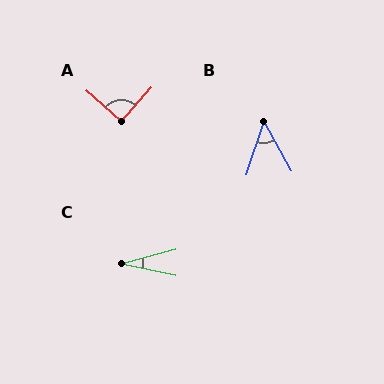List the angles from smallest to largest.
C (27°), B (47°), A (90°).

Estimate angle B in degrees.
Approximately 47 degrees.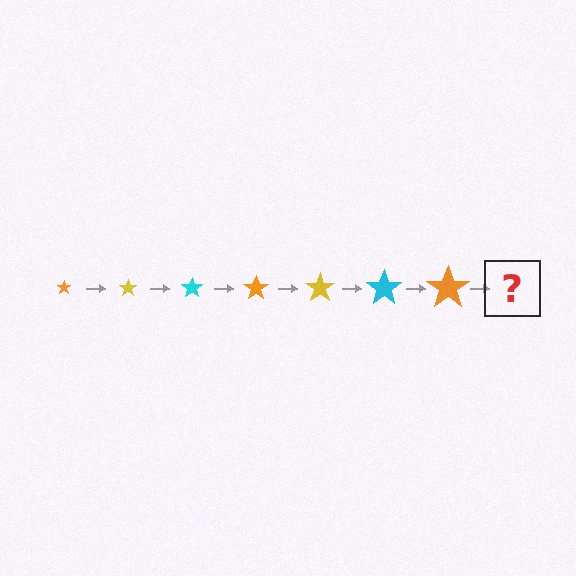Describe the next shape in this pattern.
It should be a yellow star, larger than the previous one.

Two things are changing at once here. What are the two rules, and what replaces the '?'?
The two rules are that the star grows larger each step and the color cycles through orange, yellow, and cyan. The '?' should be a yellow star, larger than the previous one.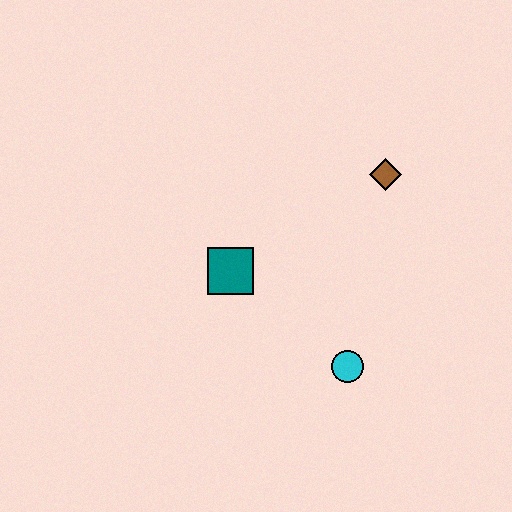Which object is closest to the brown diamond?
The teal square is closest to the brown diamond.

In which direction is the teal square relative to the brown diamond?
The teal square is to the left of the brown diamond.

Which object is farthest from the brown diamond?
The cyan circle is farthest from the brown diamond.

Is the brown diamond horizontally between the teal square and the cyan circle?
No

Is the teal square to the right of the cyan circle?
No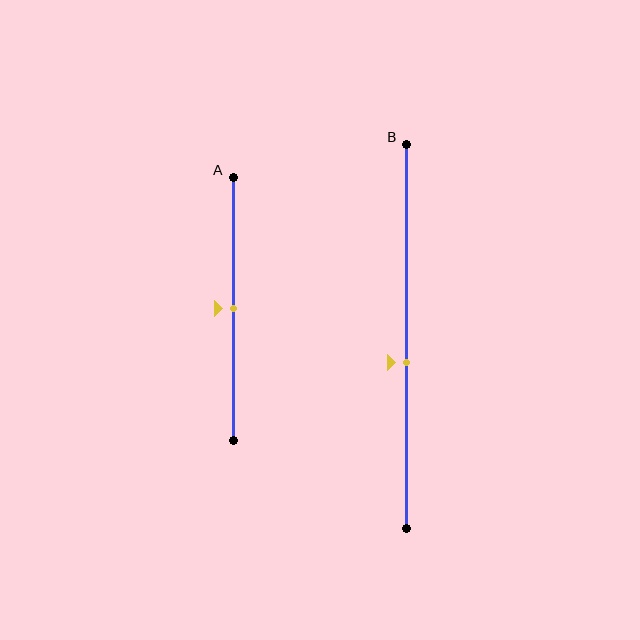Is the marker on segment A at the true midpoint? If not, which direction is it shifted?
Yes, the marker on segment A is at the true midpoint.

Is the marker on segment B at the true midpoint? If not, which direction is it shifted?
No, the marker on segment B is shifted downward by about 7% of the segment length.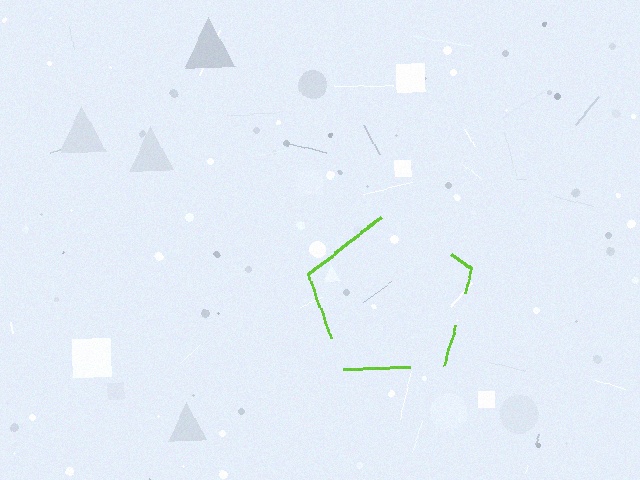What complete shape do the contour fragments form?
The contour fragments form a pentagon.